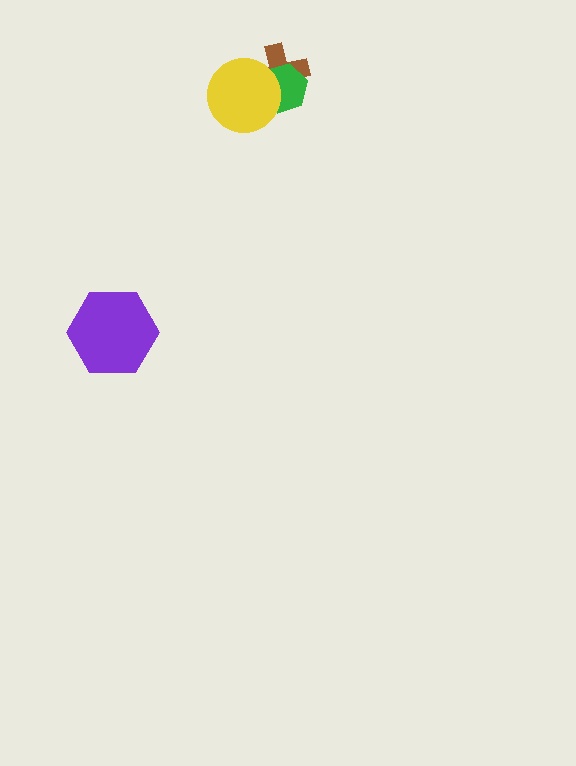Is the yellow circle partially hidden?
No, no other shape covers it.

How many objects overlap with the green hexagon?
2 objects overlap with the green hexagon.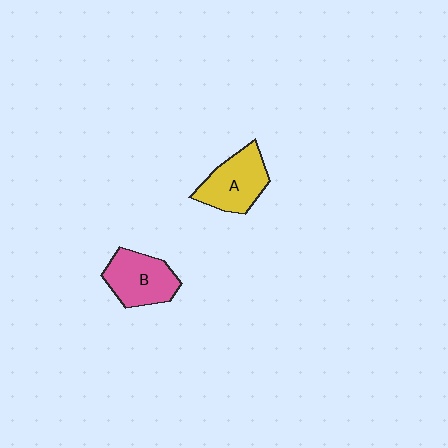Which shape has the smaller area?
Shape A (yellow).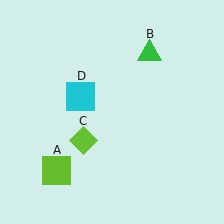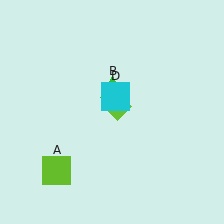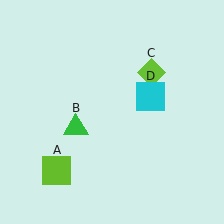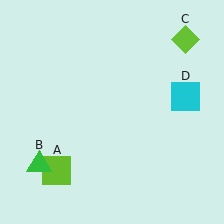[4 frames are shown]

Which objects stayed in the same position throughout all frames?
Lime square (object A) remained stationary.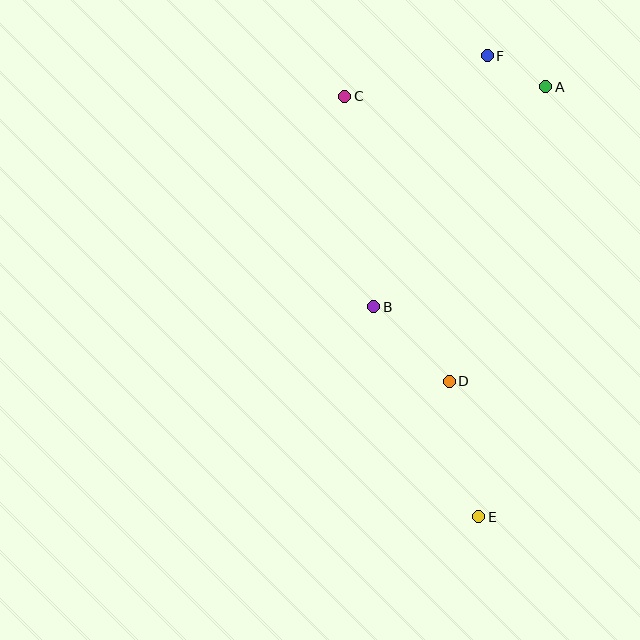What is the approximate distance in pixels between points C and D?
The distance between C and D is approximately 303 pixels.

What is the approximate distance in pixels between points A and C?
The distance between A and C is approximately 201 pixels.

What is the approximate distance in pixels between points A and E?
The distance between A and E is approximately 435 pixels.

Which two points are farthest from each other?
Points E and F are farthest from each other.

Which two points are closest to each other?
Points A and F are closest to each other.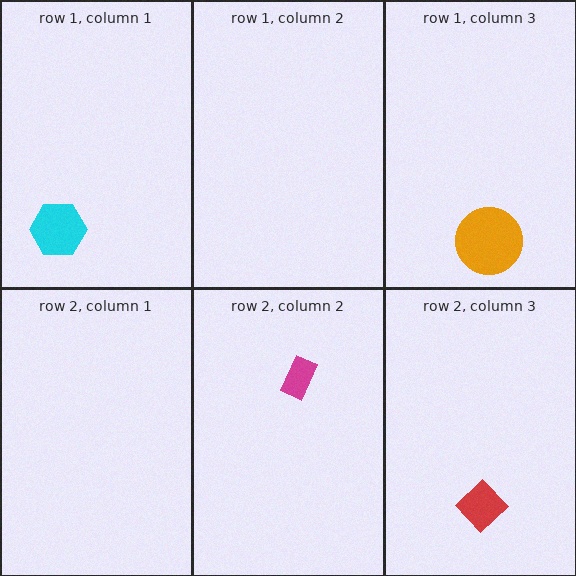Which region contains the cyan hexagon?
The row 1, column 1 region.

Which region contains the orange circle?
The row 1, column 3 region.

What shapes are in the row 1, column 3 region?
The orange circle.